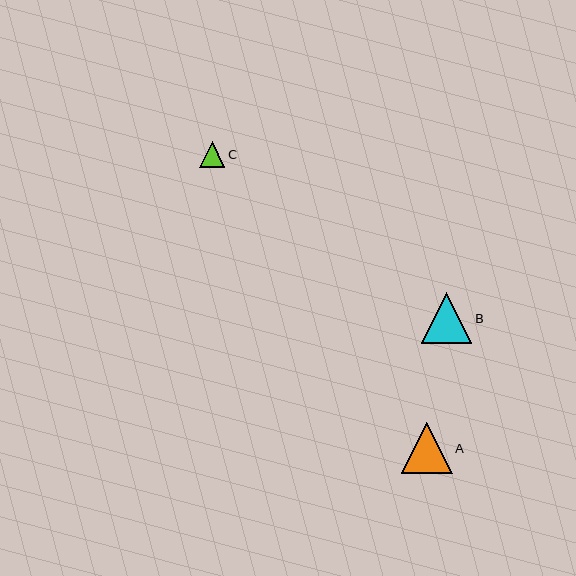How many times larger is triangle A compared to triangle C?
Triangle A is approximately 2.0 times the size of triangle C.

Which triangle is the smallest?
Triangle C is the smallest with a size of approximately 25 pixels.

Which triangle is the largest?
Triangle A is the largest with a size of approximately 51 pixels.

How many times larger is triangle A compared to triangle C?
Triangle A is approximately 2.0 times the size of triangle C.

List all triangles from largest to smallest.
From largest to smallest: A, B, C.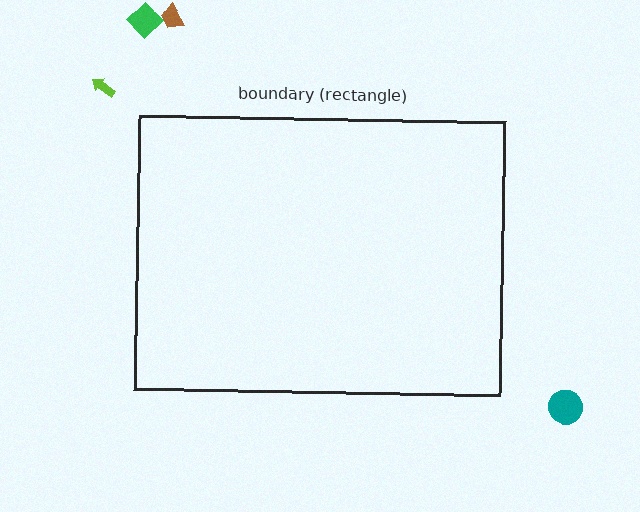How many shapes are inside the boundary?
0 inside, 4 outside.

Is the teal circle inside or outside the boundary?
Outside.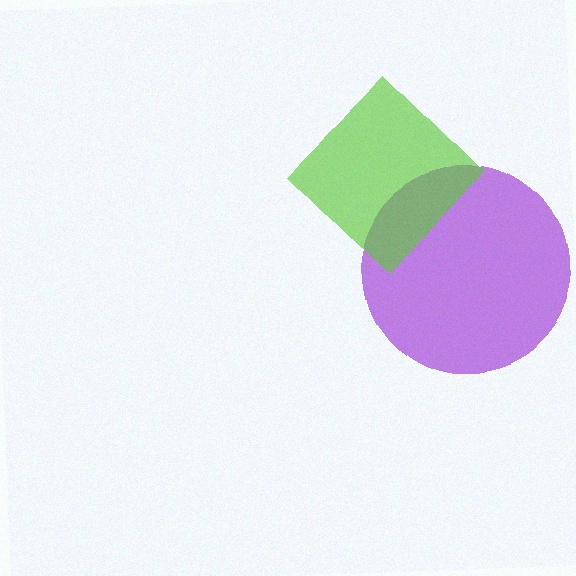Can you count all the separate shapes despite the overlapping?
Yes, there are 2 separate shapes.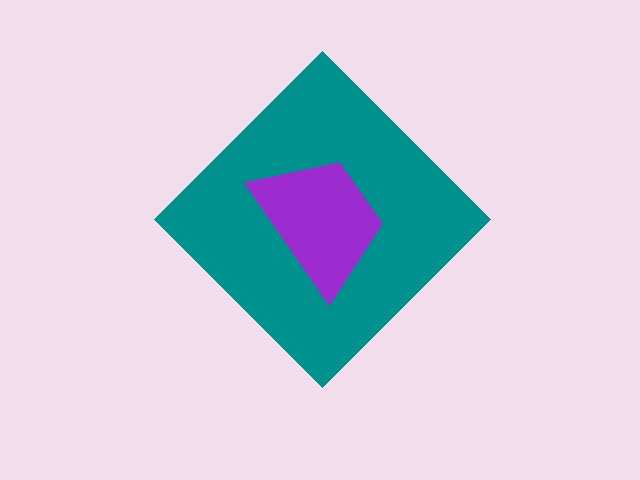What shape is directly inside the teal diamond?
The purple trapezoid.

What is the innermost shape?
The purple trapezoid.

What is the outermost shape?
The teal diamond.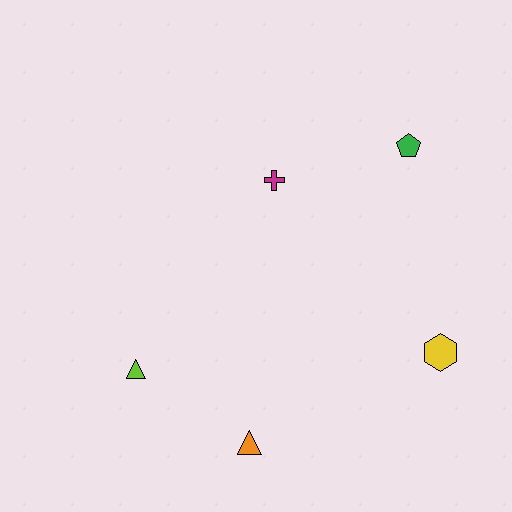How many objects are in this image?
There are 5 objects.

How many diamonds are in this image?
There are no diamonds.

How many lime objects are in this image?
There is 1 lime object.